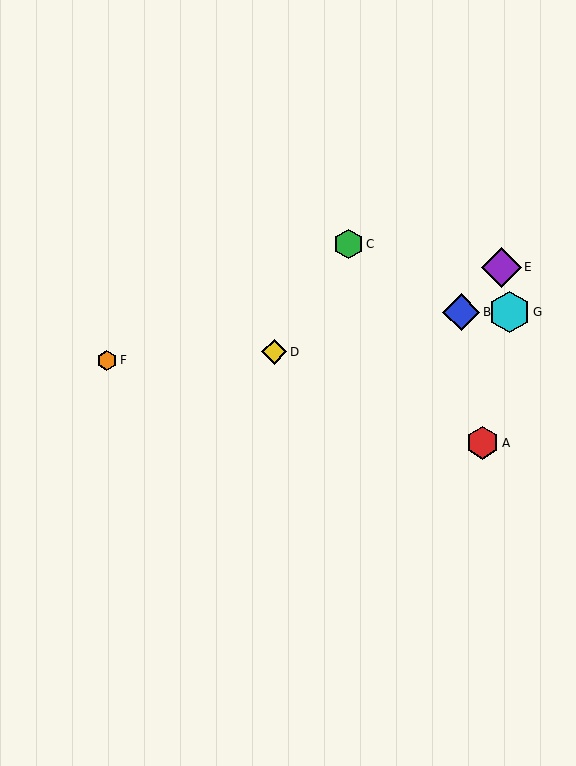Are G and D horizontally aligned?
No, G is at y≈312 and D is at y≈352.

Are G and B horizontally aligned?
Yes, both are at y≈312.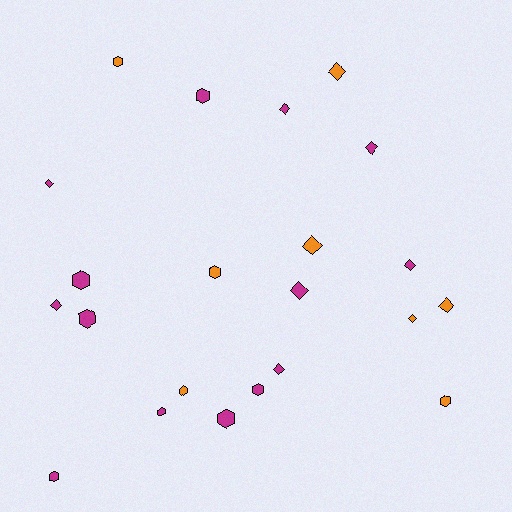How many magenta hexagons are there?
There are 7 magenta hexagons.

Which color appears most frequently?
Magenta, with 14 objects.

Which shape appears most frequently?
Diamond, with 11 objects.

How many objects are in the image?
There are 22 objects.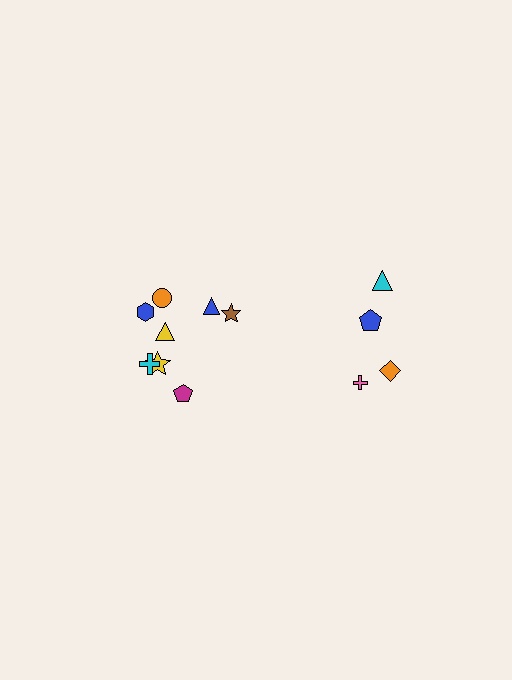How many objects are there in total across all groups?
There are 12 objects.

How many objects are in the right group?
There are 4 objects.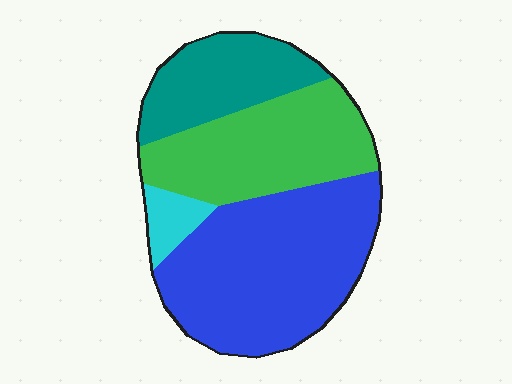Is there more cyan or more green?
Green.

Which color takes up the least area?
Cyan, at roughly 5%.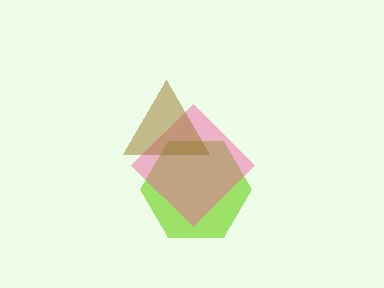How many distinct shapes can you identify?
There are 3 distinct shapes: a lime hexagon, a pink diamond, a brown triangle.